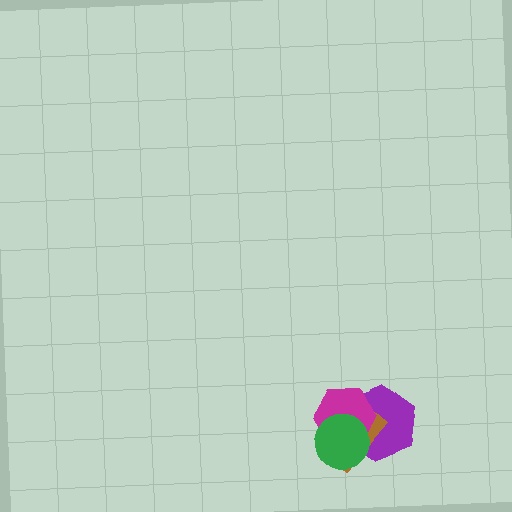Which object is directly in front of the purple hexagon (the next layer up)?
The brown rectangle is directly in front of the purple hexagon.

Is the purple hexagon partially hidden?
Yes, it is partially covered by another shape.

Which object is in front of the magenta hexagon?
The green circle is in front of the magenta hexagon.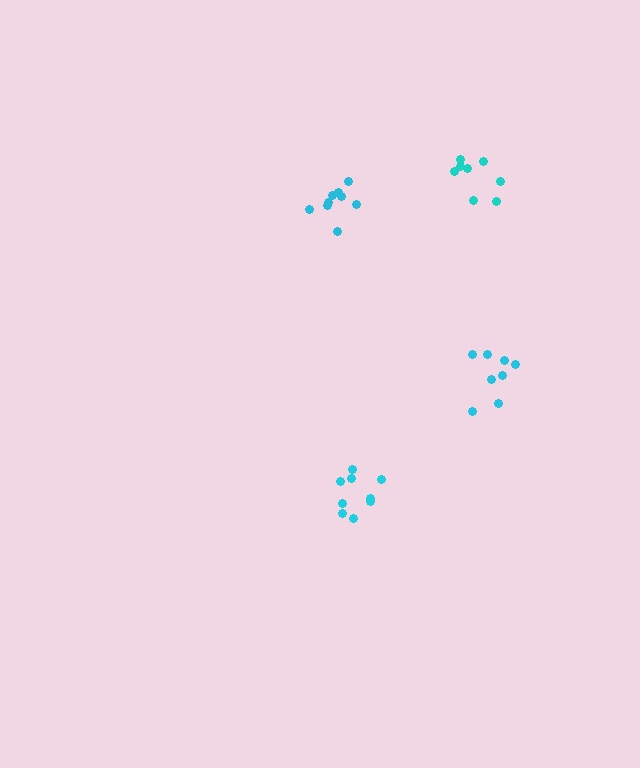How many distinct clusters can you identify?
There are 4 distinct clusters.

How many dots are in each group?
Group 1: 8 dots, Group 2: 9 dots, Group 3: 9 dots, Group 4: 8 dots (34 total).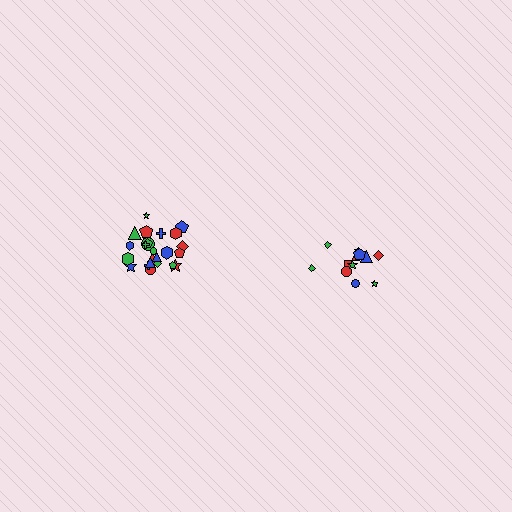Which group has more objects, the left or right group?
The left group.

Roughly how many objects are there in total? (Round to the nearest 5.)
Roughly 35 objects in total.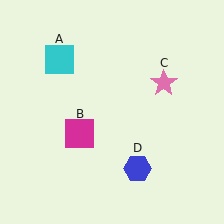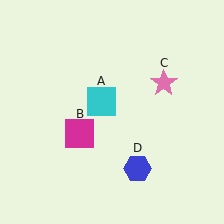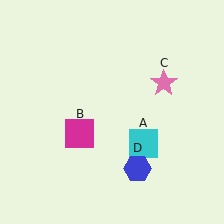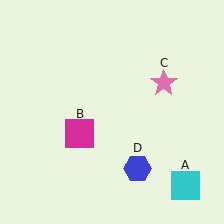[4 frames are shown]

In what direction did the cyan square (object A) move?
The cyan square (object A) moved down and to the right.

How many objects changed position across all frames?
1 object changed position: cyan square (object A).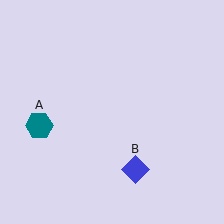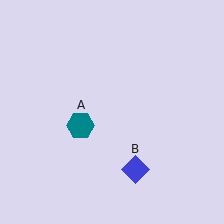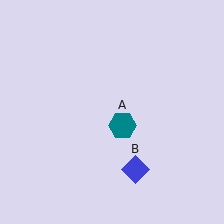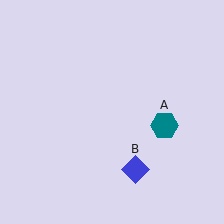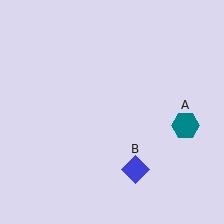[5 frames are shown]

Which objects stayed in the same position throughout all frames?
Blue diamond (object B) remained stationary.